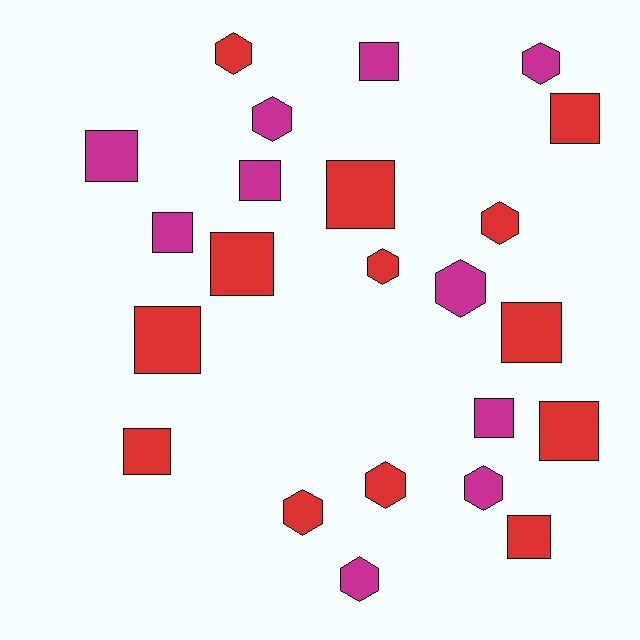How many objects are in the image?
There are 23 objects.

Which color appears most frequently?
Red, with 13 objects.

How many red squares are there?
There are 8 red squares.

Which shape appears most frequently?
Square, with 13 objects.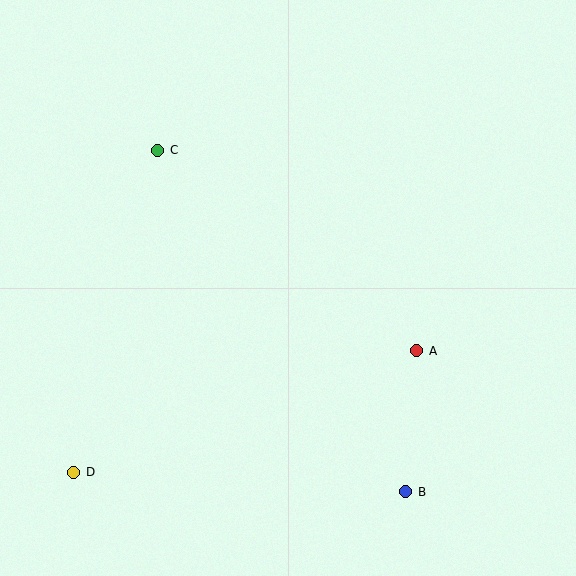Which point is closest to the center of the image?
Point A at (417, 351) is closest to the center.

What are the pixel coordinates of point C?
Point C is at (158, 150).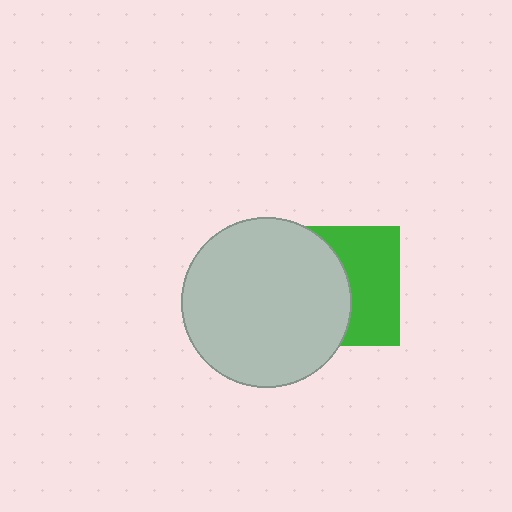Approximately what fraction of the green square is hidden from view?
Roughly 51% of the green square is hidden behind the light gray circle.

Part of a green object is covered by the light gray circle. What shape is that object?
It is a square.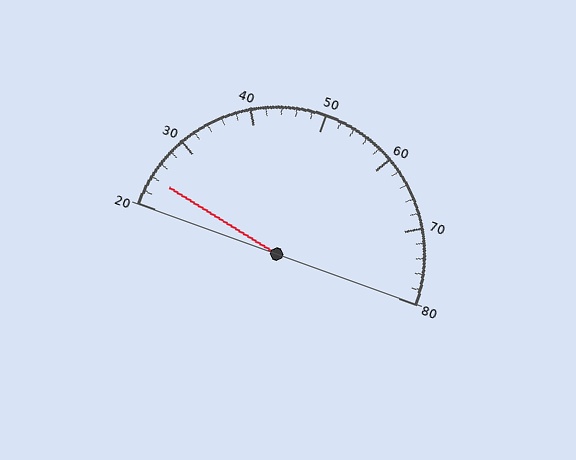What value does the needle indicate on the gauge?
The needle indicates approximately 24.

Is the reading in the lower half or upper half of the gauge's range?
The reading is in the lower half of the range (20 to 80).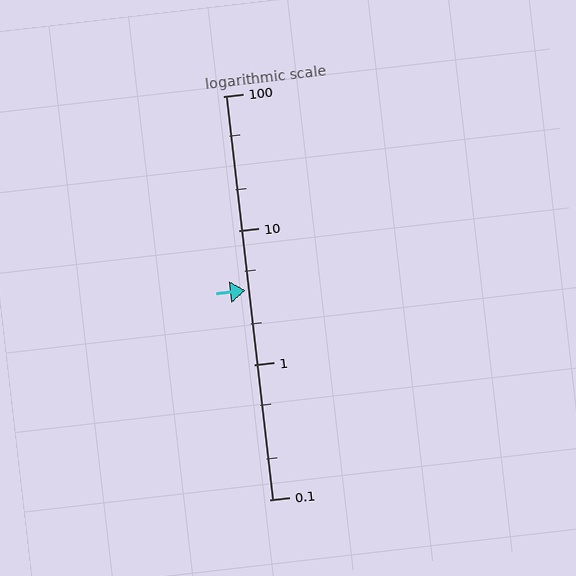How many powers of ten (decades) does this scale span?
The scale spans 3 decades, from 0.1 to 100.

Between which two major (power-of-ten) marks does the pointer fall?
The pointer is between 1 and 10.